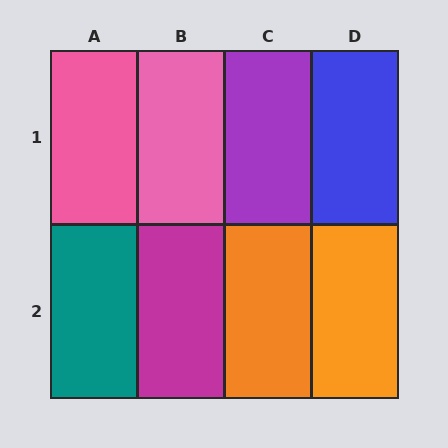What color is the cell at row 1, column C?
Purple.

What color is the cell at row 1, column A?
Pink.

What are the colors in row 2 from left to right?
Teal, magenta, orange, orange.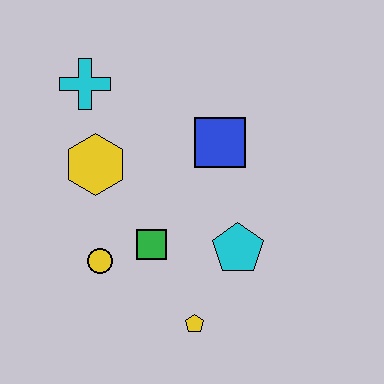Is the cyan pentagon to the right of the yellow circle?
Yes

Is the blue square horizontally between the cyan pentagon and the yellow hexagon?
Yes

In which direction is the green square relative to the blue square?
The green square is below the blue square.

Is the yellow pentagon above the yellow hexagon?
No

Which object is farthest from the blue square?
The yellow pentagon is farthest from the blue square.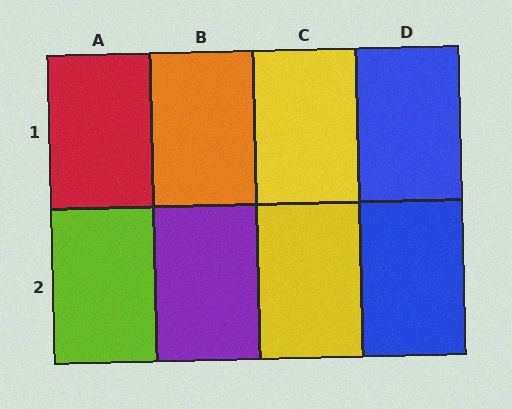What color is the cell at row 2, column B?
Purple.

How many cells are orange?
1 cell is orange.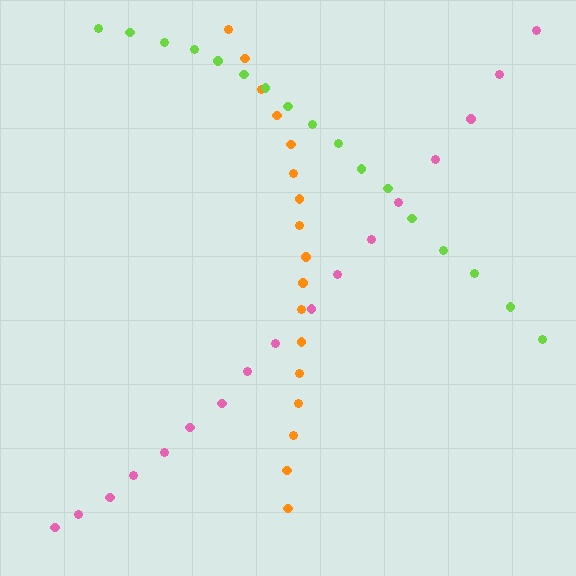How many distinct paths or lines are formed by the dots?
There are 3 distinct paths.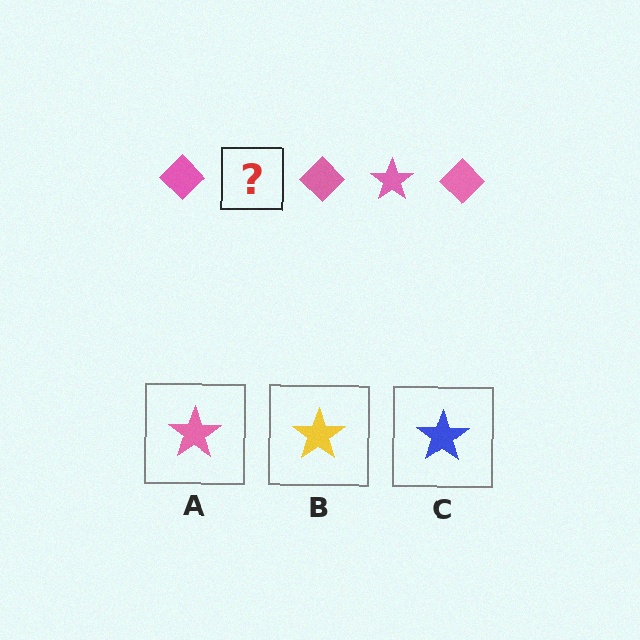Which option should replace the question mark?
Option A.